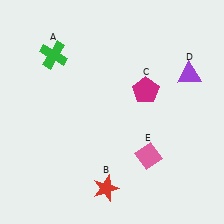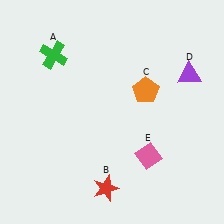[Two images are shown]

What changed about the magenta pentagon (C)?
In Image 1, C is magenta. In Image 2, it changed to orange.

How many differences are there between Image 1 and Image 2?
There is 1 difference between the two images.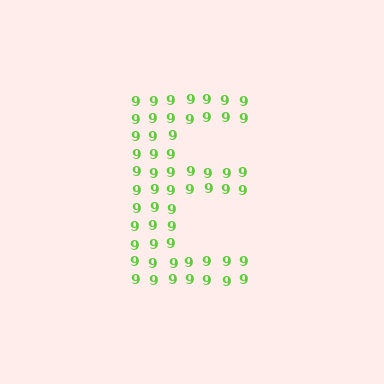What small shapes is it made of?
It is made of small digit 9's.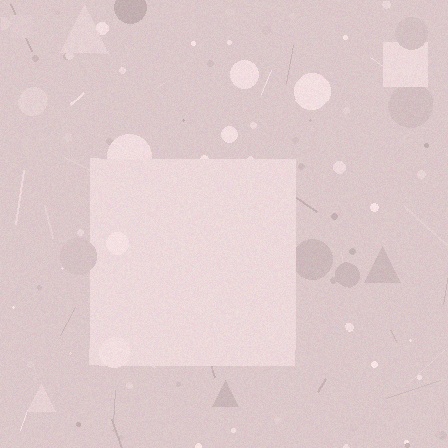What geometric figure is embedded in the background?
A square is embedded in the background.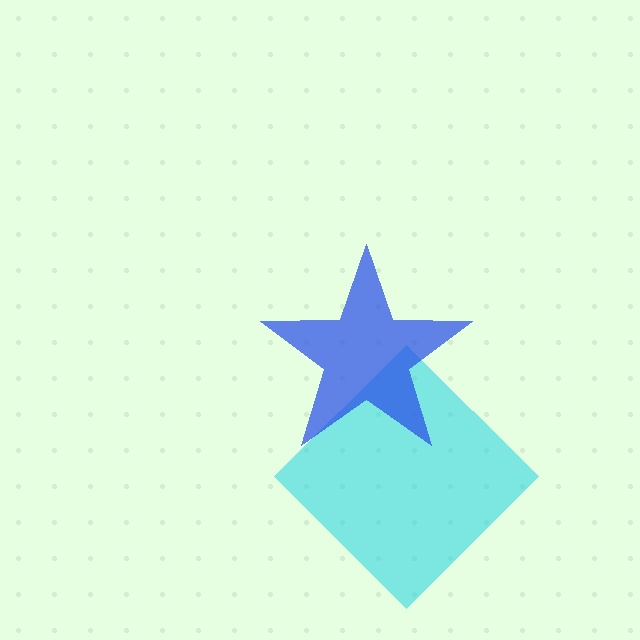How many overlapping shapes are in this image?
There are 2 overlapping shapes in the image.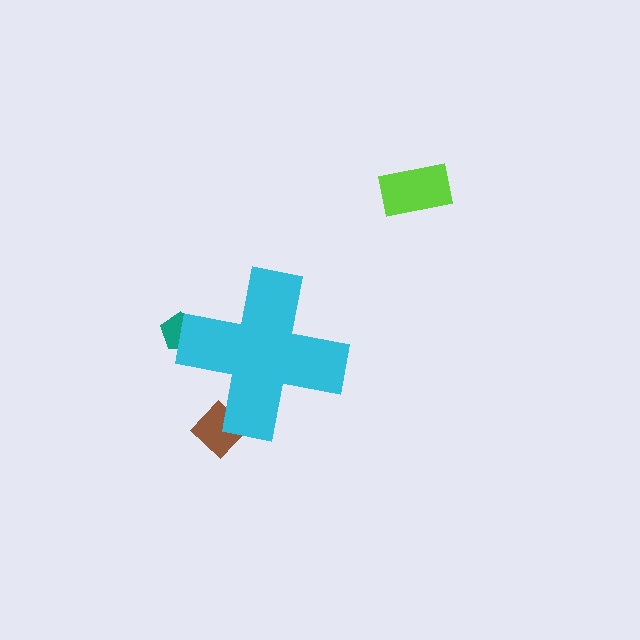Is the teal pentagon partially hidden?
Yes, the teal pentagon is partially hidden behind the cyan cross.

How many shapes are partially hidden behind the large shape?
2 shapes are partially hidden.